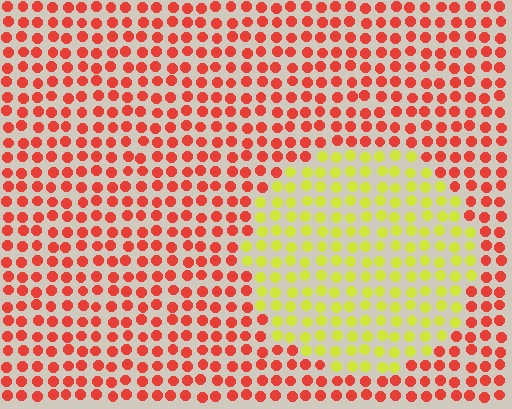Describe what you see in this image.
The image is filled with small red elements in a uniform arrangement. A circle-shaped region is visible where the elements are tinted to a slightly different hue, forming a subtle color boundary.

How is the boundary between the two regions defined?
The boundary is defined purely by a slight shift in hue (about 66 degrees). Spacing, size, and orientation are identical on both sides.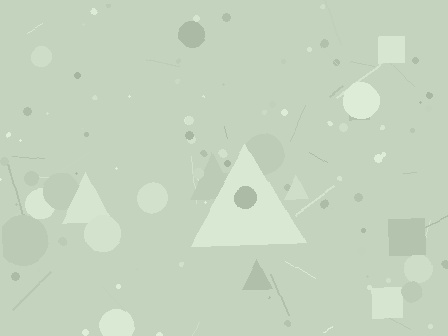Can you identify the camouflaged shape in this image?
The camouflaged shape is a triangle.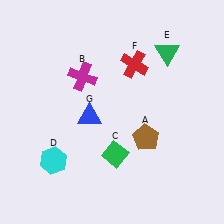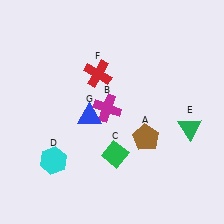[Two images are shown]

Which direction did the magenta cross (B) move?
The magenta cross (B) moved down.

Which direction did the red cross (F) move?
The red cross (F) moved left.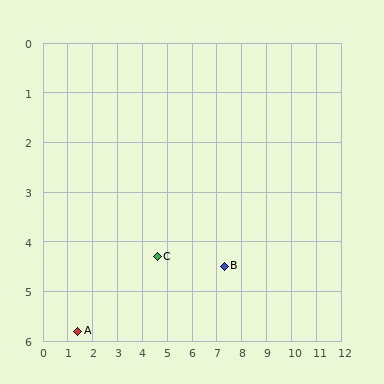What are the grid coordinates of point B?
Point B is at approximately (7.3, 4.5).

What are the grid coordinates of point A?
Point A is at approximately (1.4, 5.8).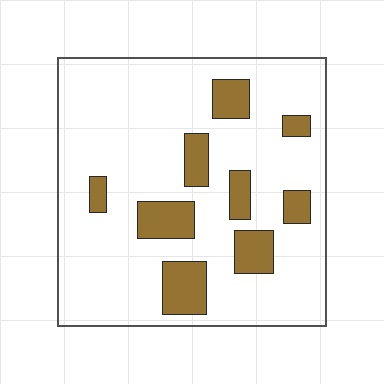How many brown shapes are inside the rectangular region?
9.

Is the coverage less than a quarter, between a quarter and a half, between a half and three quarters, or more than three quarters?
Less than a quarter.